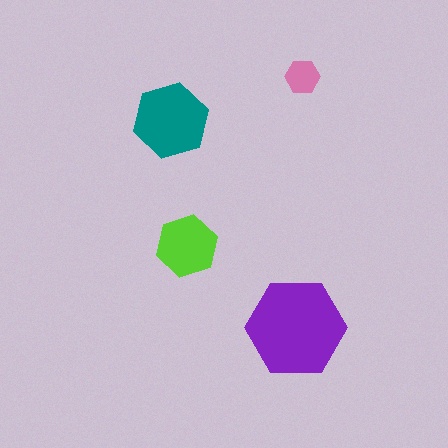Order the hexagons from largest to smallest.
the purple one, the teal one, the lime one, the pink one.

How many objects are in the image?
There are 4 objects in the image.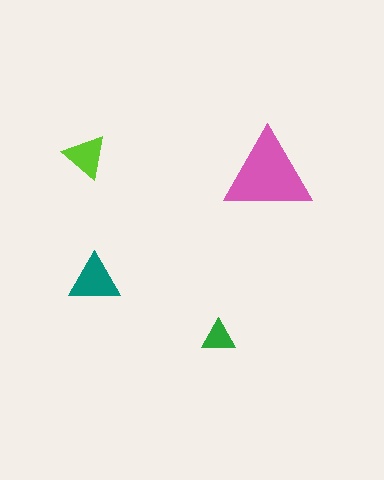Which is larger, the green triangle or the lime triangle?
The lime one.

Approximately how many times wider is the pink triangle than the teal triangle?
About 1.5 times wider.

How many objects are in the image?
There are 4 objects in the image.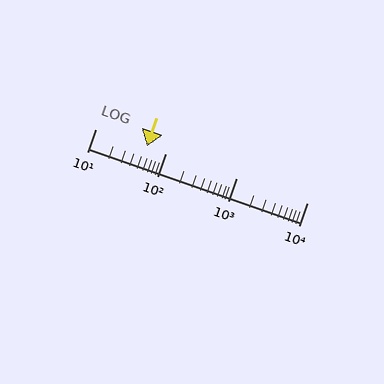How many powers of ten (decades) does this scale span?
The scale spans 3 decades, from 10 to 10000.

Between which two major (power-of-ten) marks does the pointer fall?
The pointer is between 10 and 100.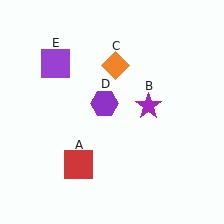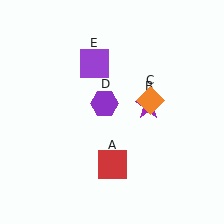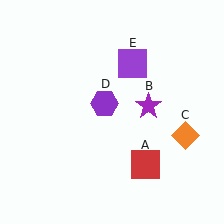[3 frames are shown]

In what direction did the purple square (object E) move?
The purple square (object E) moved right.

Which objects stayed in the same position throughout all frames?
Purple star (object B) and purple hexagon (object D) remained stationary.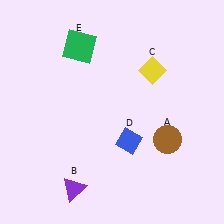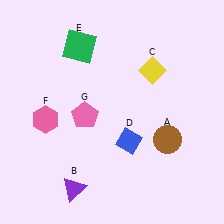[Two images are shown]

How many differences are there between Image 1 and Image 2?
There are 2 differences between the two images.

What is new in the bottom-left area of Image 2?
A pink pentagon (G) was added in the bottom-left area of Image 2.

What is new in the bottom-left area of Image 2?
A pink hexagon (F) was added in the bottom-left area of Image 2.